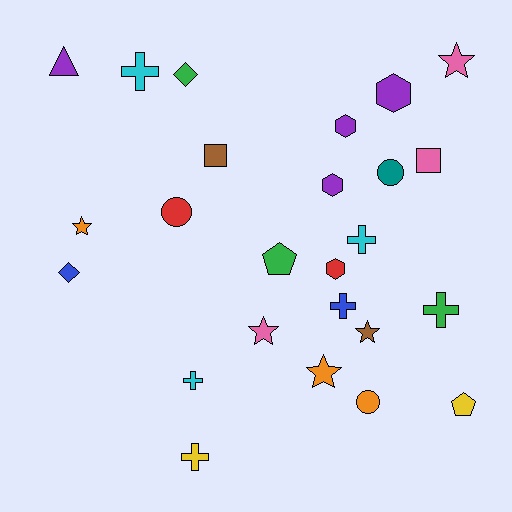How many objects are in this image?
There are 25 objects.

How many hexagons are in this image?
There are 4 hexagons.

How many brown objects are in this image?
There are 2 brown objects.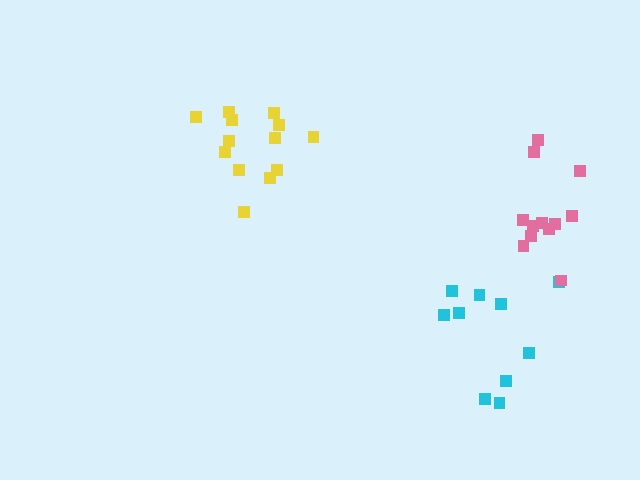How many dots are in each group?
Group 1: 13 dots, Group 2: 10 dots, Group 3: 12 dots (35 total).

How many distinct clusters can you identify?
There are 3 distinct clusters.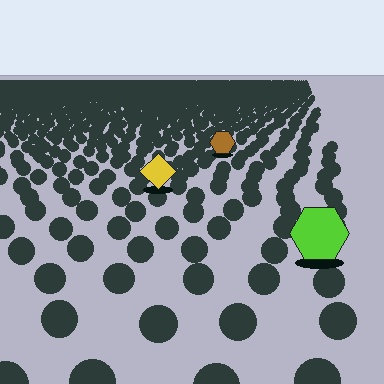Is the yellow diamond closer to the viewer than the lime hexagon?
No. The lime hexagon is closer — you can tell from the texture gradient: the ground texture is coarser near it.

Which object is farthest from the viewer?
The brown hexagon is farthest from the viewer. It appears smaller and the ground texture around it is denser.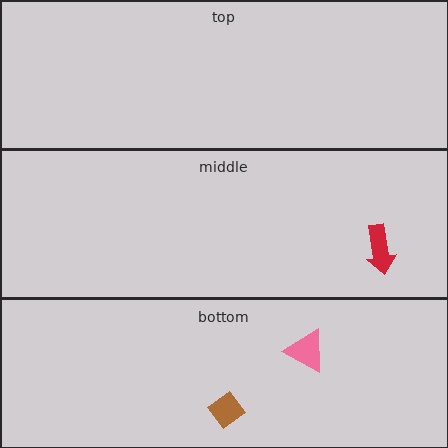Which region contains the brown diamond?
The bottom region.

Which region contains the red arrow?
The middle region.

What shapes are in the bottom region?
The pink triangle, the brown diamond.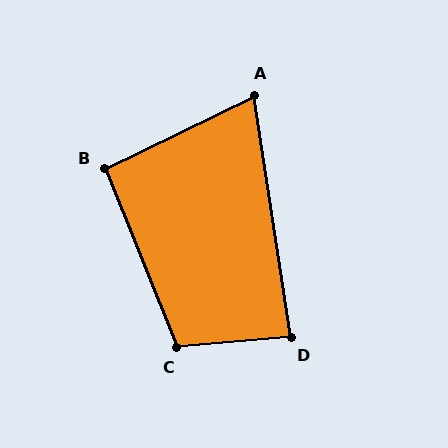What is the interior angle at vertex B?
Approximately 94 degrees (approximately right).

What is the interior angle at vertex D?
Approximately 86 degrees (approximately right).